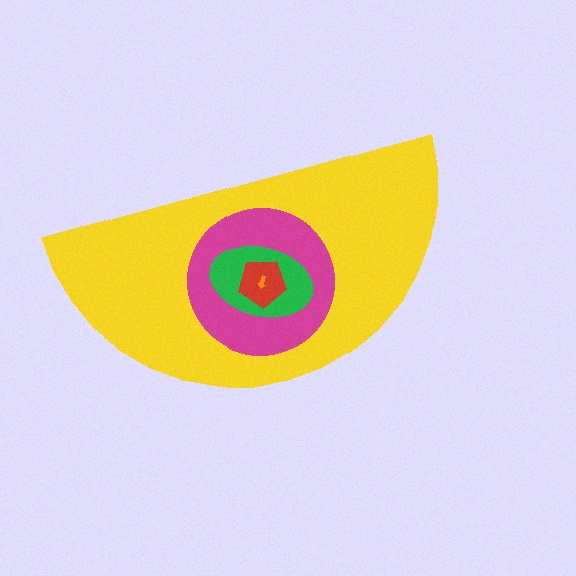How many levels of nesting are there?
5.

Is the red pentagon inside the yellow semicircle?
Yes.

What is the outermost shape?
The yellow semicircle.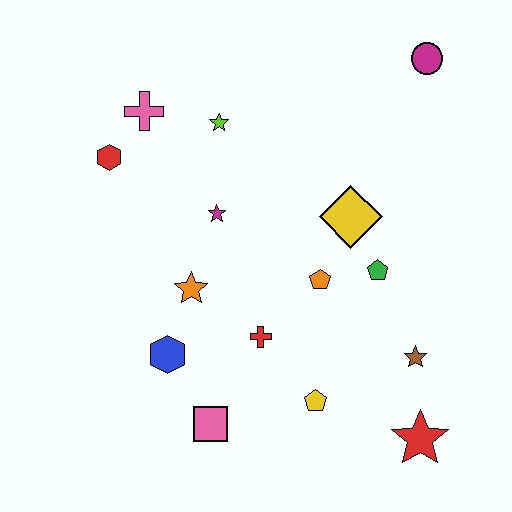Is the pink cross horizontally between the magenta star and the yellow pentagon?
No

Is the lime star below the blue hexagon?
No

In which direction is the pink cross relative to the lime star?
The pink cross is to the left of the lime star.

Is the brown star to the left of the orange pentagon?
No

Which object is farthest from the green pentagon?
The red hexagon is farthest from the green pentagon.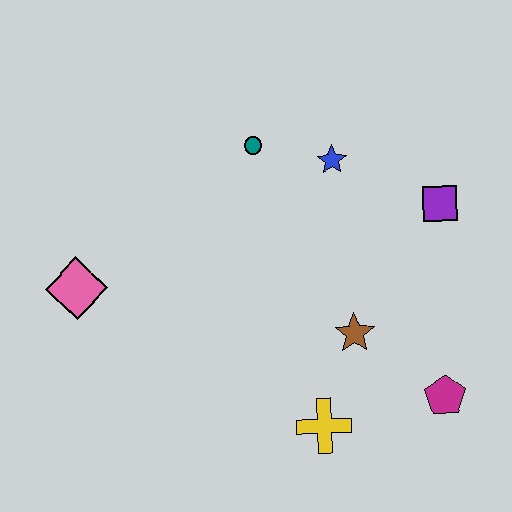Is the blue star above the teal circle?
No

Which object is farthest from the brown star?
The pink diamond is farthest from the brown star.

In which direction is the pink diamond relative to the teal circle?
The pink diamond is to the left of the teal circle.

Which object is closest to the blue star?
The teal circle is closest to the blue star.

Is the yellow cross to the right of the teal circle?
Yes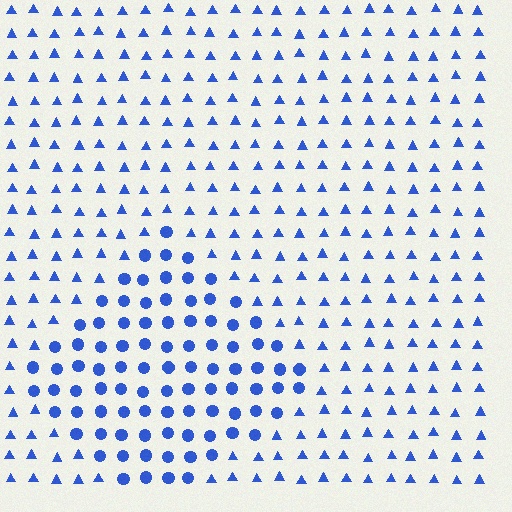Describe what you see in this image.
The image is filled with small blue elements arranged in a uniform grid. A diamond-shaped region contains circles, while the surrounding area contains triangles. The boundary is defined purely by the change in element shape.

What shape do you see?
I see a diamond.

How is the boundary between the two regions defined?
The boundary is defined by a change in element shape: circles inside vs. triangles outside. All elements share the same color and spacing.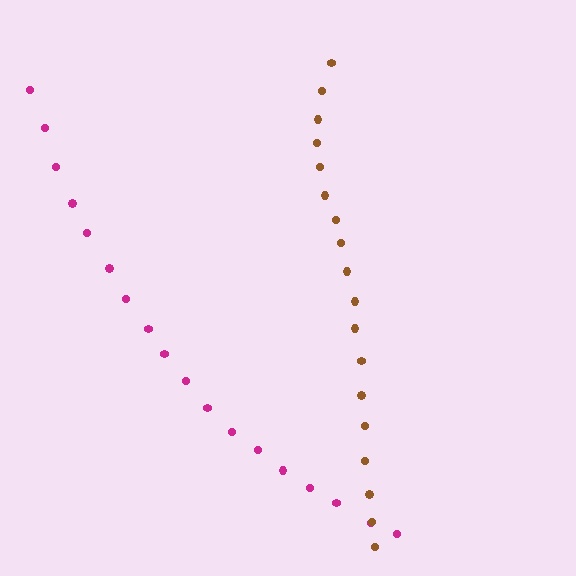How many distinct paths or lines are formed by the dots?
There are 2 distinct paths.